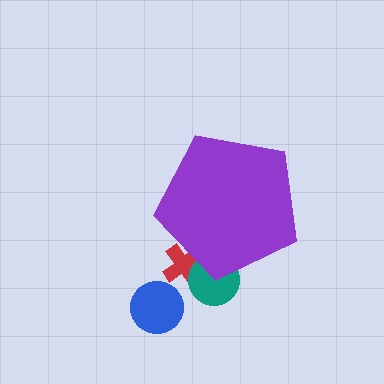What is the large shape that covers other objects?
A purple pentagon.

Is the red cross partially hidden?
Yes, the red cross is partially hidden behind the purple pentagon.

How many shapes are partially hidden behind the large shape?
2 shapes are partially hidden.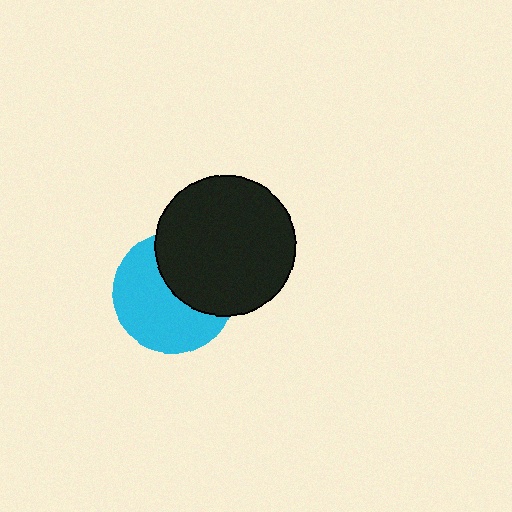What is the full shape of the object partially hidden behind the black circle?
The partially hidden object is a cyan circle.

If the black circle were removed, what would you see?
You would see the complete cyan circle.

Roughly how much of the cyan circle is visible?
About half of it is visible (roughly 58%).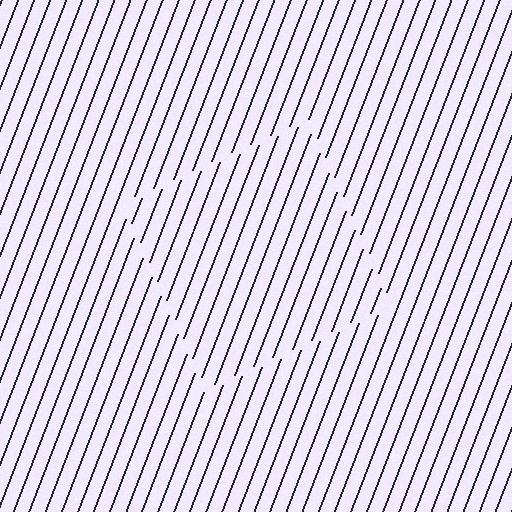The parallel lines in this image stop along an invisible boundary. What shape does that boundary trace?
An illusory square. The interior of the shape contains the same grating, shifted by half a period — the contour is defined by the phase discontinuity where line-ends from the inner and outer gratings abut.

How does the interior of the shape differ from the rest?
The interior of the shape contains the same grating, shifted by half a period — the contour is defined by the phase discontinuity where line-ends from the inner and outer gratings abut.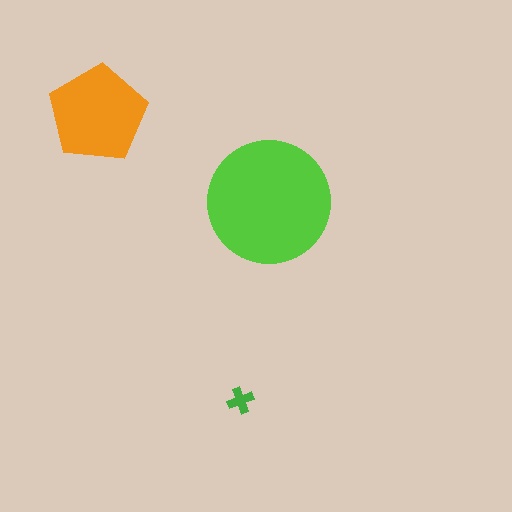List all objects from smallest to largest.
The green cross, the orange pentagon, the lime circle.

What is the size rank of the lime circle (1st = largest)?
1st.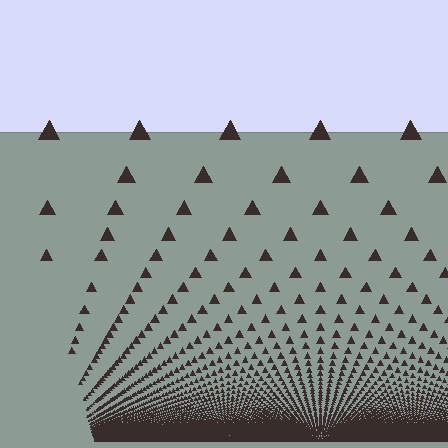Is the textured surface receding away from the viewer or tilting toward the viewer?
The surface appears to tilt toward the viewer. Texture elements get larger and sparser toward the top.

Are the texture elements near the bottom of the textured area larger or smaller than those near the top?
Smaller. The gradient is inverted — elements near the bottom are smaller and denser.